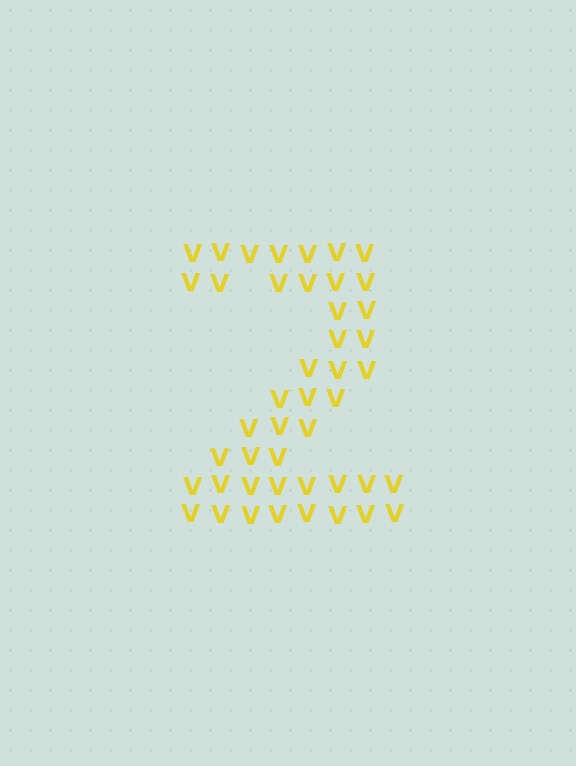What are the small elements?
The small elements are letter V's.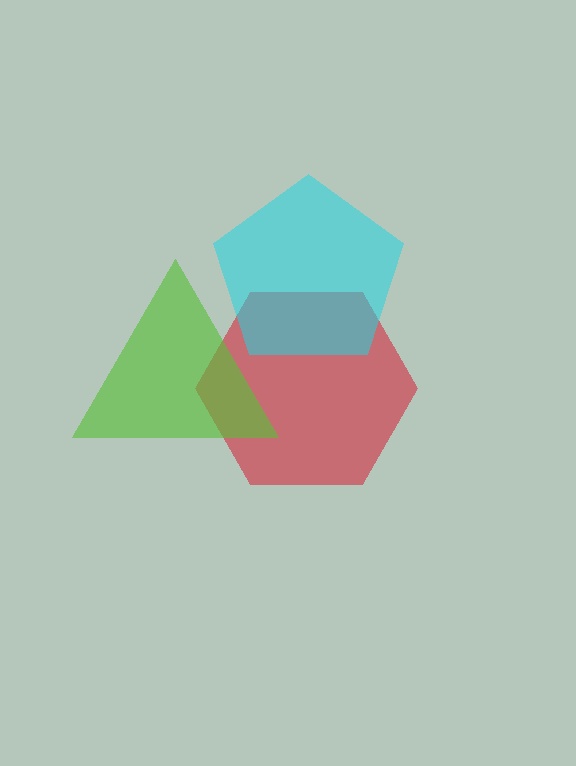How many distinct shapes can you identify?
There are 3 distinct shapes: a red hexagon, a lime triangle, a cyan pentagon.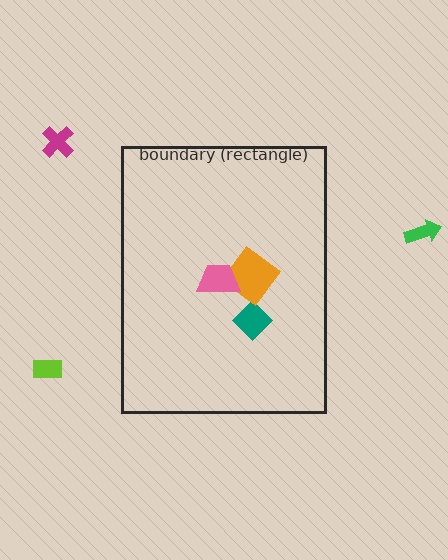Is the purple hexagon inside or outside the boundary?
Inside.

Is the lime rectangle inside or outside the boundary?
Outside.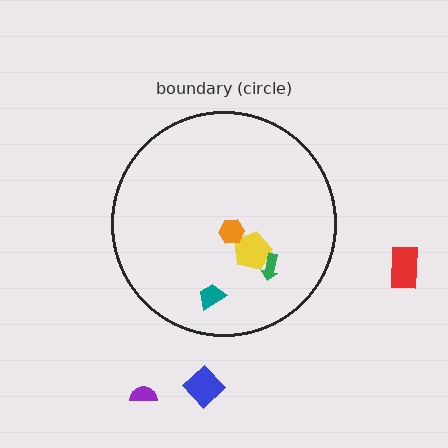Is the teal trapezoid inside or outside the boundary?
Inside.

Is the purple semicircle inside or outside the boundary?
Outside.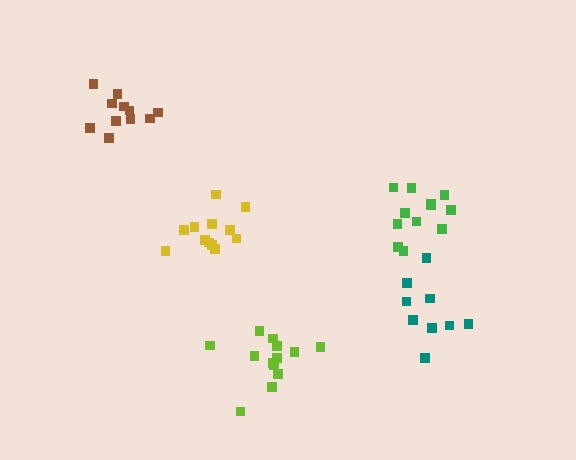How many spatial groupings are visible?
There are 5 spatial groupings.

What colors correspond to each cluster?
The clusters are colored: green, teal, yellow, lime, brown.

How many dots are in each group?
Group 1: 12 dots, Group 2: 9 dots, Group 3: 12 dots, Group 4: 13 dots, Group 5: 11 dots (57 total).